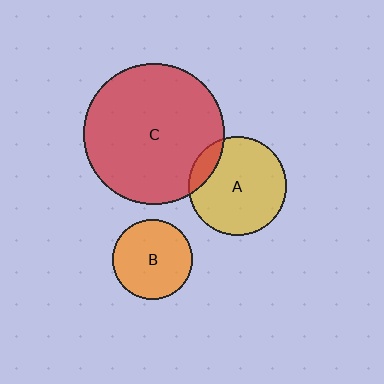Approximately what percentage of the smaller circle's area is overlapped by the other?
Approximately 15%.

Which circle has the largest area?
Circle C (red).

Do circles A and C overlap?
Yes.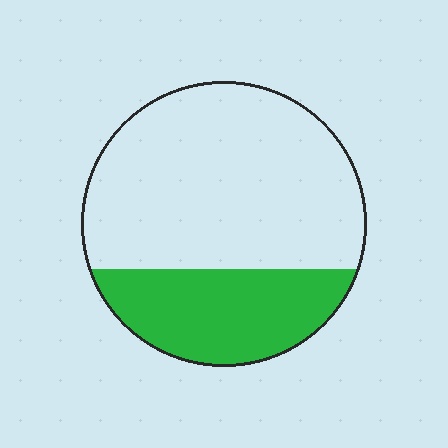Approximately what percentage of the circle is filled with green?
Approximately 30%.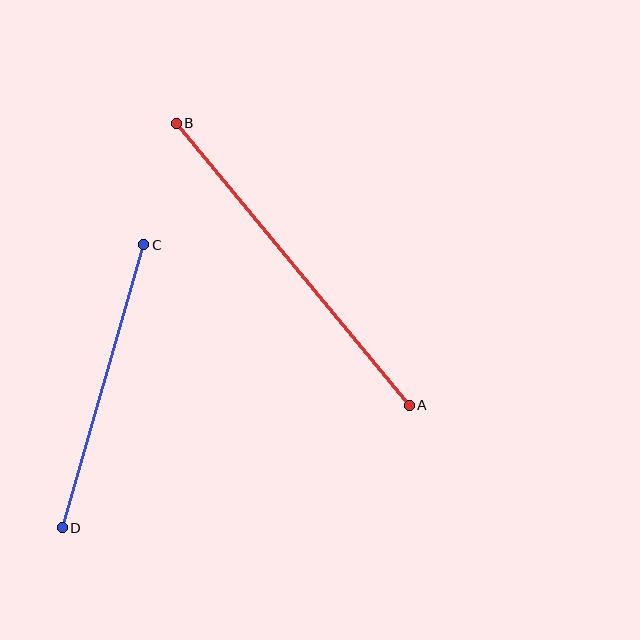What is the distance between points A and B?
The distance is approximately 366 pixels.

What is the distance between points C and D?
The distance is approximately 295 pixels.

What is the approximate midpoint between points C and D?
The midpoint is at approximately (103, 386) pixels.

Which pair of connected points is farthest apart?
Points A and B are farthest apart.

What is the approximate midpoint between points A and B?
The midpoint is at approximately (293, 264) pixels.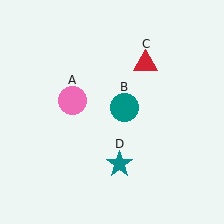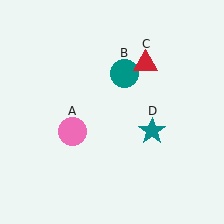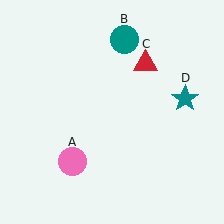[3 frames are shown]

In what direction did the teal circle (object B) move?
The teal circle (object B) moved up.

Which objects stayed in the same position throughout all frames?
Red triangle (object C) remained stationary.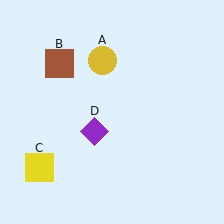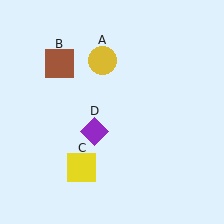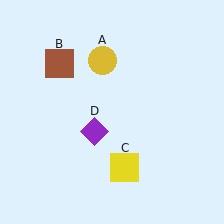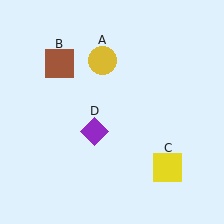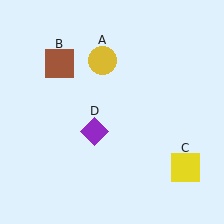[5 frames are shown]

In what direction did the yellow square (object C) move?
The yellow square (object C) moved right.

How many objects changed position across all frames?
1 object changed position: yellow square (object C).